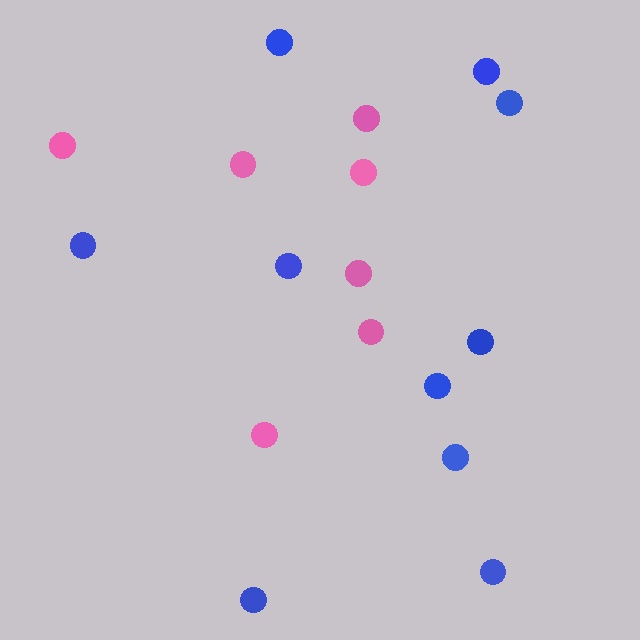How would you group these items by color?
There are 2 groups: one group of pink circles (7) and one group of blue circles (10).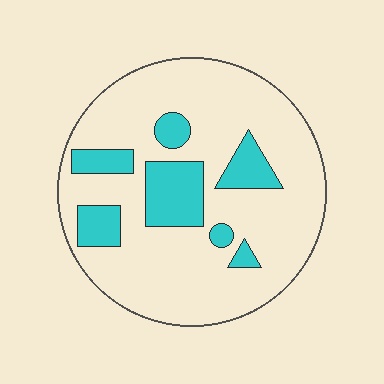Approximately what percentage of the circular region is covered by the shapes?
Approximately 20%.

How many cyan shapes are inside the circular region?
7.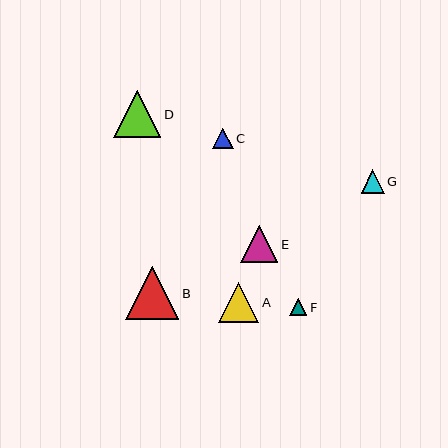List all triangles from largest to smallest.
From largest to smallest: B, D, A, E, G, C, F.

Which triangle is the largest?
Triangle B is the largest with a size of approximately 53 pixels.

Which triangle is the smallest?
Triangle F is the smallest with a size of approximately 17 pixels.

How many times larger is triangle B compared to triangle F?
Triangle B is approximately 3.1 times the size of triangle F.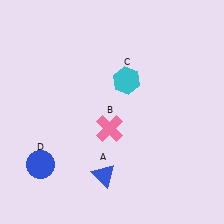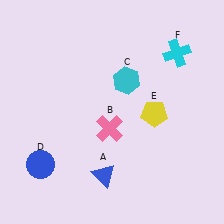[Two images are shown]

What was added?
A yellow pentagon (E), a cyan cross (F) were added in Image 2.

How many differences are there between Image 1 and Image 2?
There are 2 differences between the two images.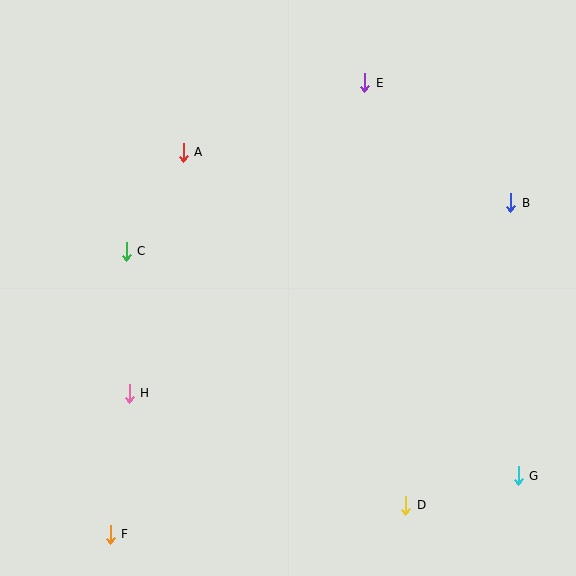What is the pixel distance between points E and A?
The distance between E and A is 194 pixels.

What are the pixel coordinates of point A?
Point A is at (183, 152).